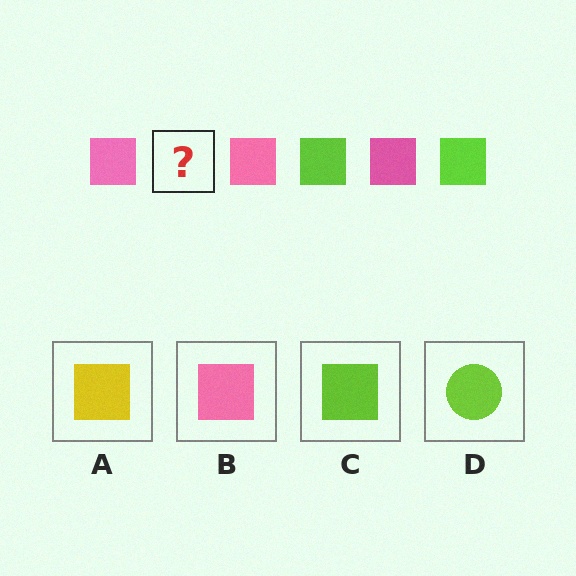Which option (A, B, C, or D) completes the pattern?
C.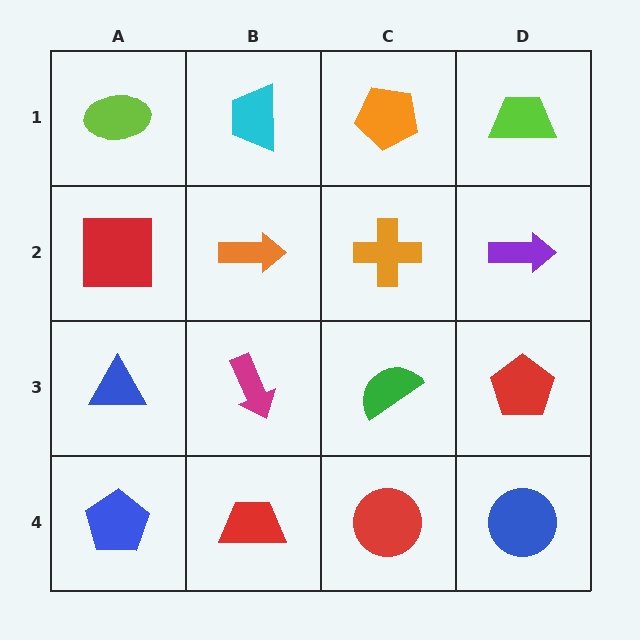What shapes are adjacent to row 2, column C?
An orange pentagon (row 1, column C), a green semicircle (row 3, column C), an orange arrow (row 2, column B), a purple arrow (row 2, column D).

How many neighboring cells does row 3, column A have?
3.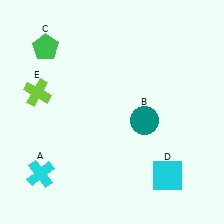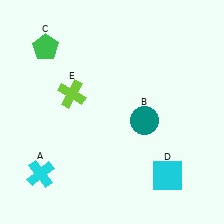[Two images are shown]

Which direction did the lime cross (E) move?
The lime cross (E) moved right.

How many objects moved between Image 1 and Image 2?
1 object moved between the two images.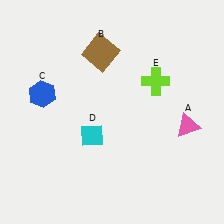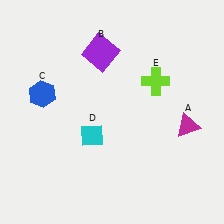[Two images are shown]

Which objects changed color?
A changed from pink to magenta. B changed from brown to purple.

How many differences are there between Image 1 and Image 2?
There are 2 differences between the two images.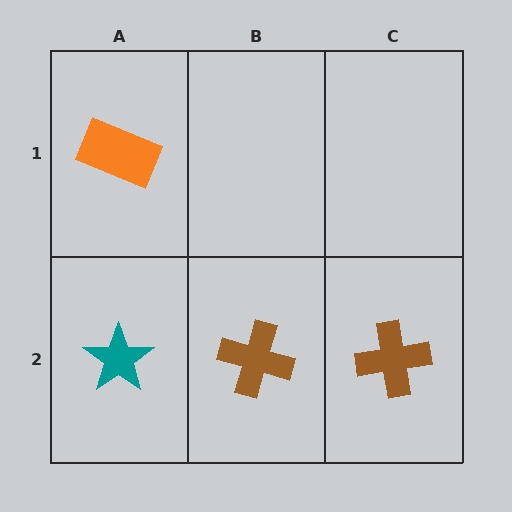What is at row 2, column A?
A teal star.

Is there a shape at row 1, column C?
No, that cell is empty.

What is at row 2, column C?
A brown cross.